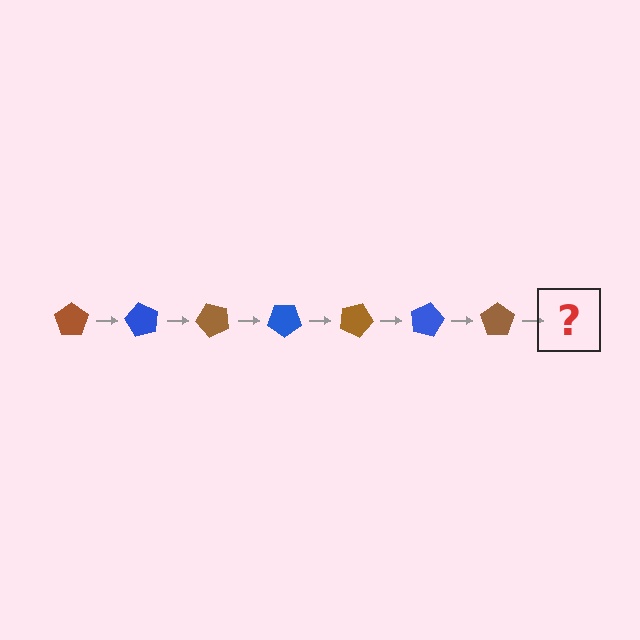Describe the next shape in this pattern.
It should be a blue pentagon, rotated 420 degrees from the start.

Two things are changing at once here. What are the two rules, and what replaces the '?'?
The two rules are that it rotates 60 degrees each step and the color cycles through brown and blue. The '?' should be a blue pentagon, rotated 420 degrees from the start.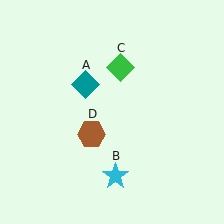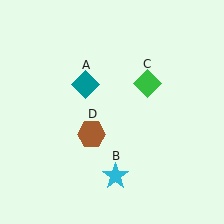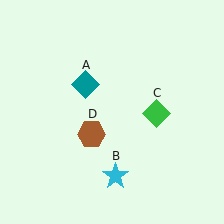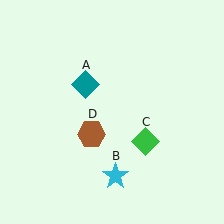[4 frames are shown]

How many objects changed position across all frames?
1 object changed position: green diamond (object C).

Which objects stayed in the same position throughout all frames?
Teal diamond (object A) and cyan star (object B) and brown hexagon (object D) remained stationary.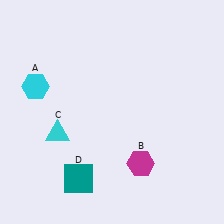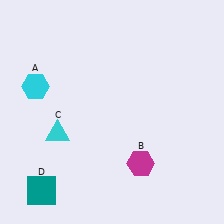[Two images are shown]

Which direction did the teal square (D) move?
The teal square (D) moved left.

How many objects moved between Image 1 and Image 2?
1 object moved between the two images.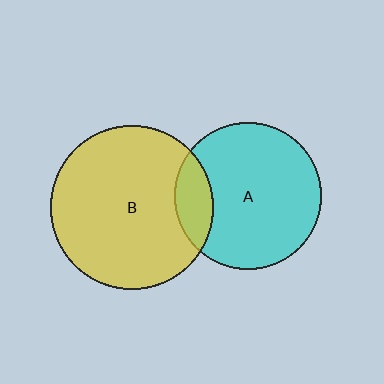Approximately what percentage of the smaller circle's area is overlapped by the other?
Approximately 15%.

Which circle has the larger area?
Circle B (yellow).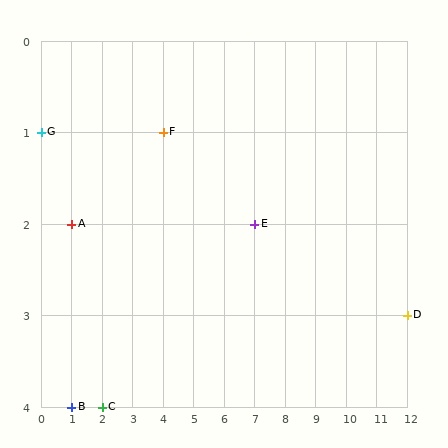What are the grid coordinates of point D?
Point D is at grid coordinates (12, 3).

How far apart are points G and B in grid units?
Points G and B are 1 column and 3 rows apart (about 3.2 grid units diagonally).